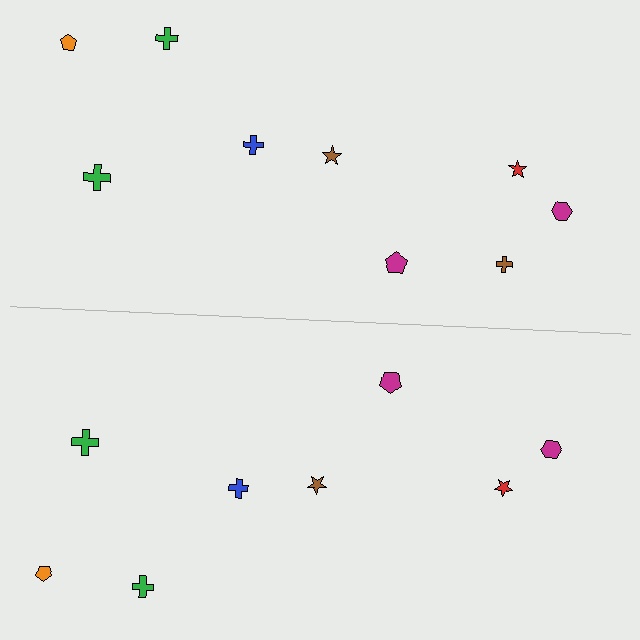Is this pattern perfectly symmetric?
No, the pattern is not perfectly symmetric. A brown cross is missing from the bottom side.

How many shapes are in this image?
There are 17 shapes in this image.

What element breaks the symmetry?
A brown cross is missing from the bottom side.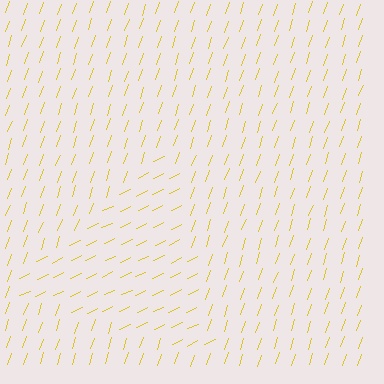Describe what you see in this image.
The image is filled with small yellow line segments. A triangle region in the image has lines oriented differently from the surrounding lines, creating a visible texture boundary.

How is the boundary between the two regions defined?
The boundary is defined purely by a change in line orientation (approximately 45 degrees difference). All lines are the same color and thickness.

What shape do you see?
I see a triangle.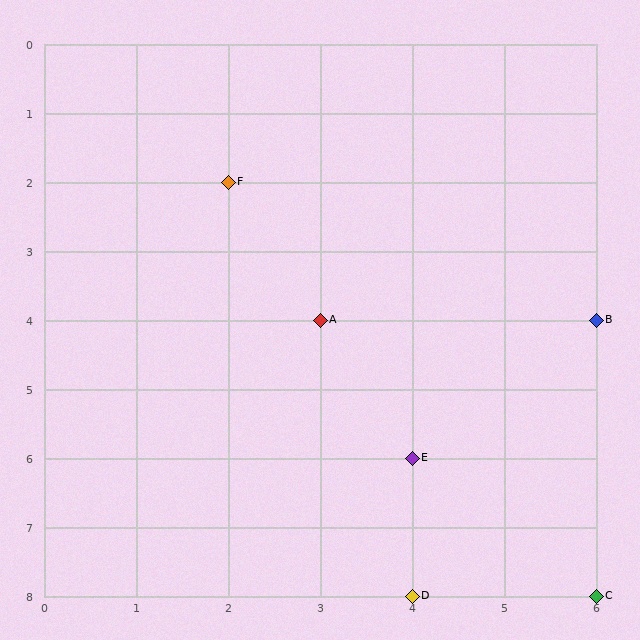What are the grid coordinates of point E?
Point E is at grid coordinates (4, 6).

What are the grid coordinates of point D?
Point D is at grid coordinates (4, 8).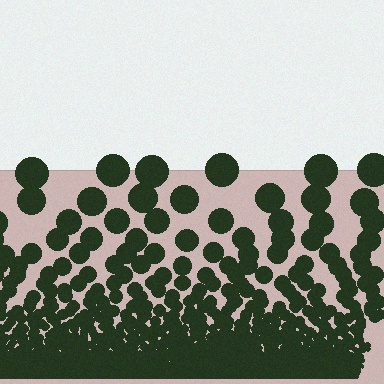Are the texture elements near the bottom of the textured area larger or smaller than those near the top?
Smaller. The gradient is inverted — elements near the bottom are smaller and denser.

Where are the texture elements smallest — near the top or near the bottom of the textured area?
Near the bottom.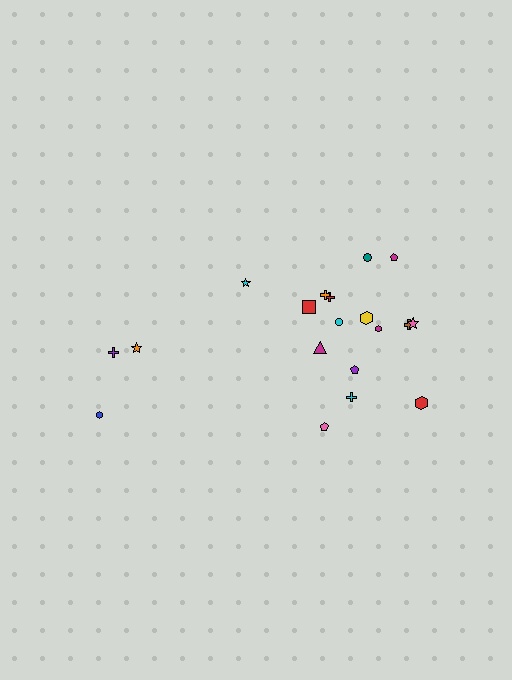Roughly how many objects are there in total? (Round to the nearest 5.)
Roughly 20 objects in total.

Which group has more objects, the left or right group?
The right group.